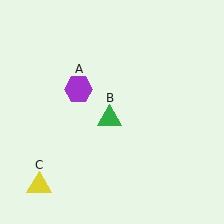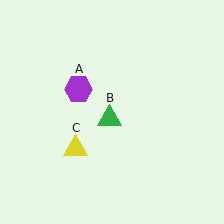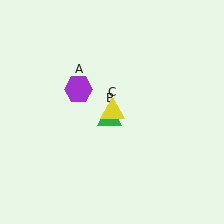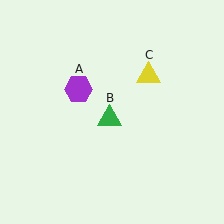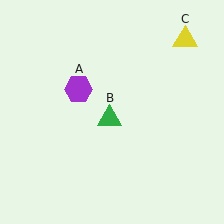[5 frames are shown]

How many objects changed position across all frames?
1 object changed position: yellow triangle (object C).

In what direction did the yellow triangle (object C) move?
The yellow triangle (object C) moved up and to the right.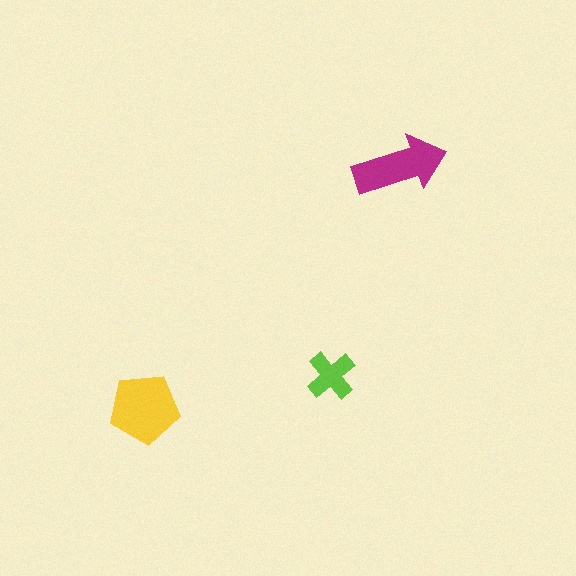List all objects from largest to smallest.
The yellow pentagon, the magenta arrow, the lime cross.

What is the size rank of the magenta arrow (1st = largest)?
2nd.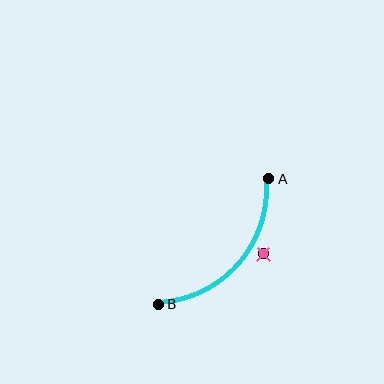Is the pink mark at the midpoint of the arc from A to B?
No — the pink mark does not lie on the arc at all. It sits slightly outside the curve.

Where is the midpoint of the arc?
The arc midpoint is the point on the curve farthest from the straight line joining A and B. It sits below and to the right of that line.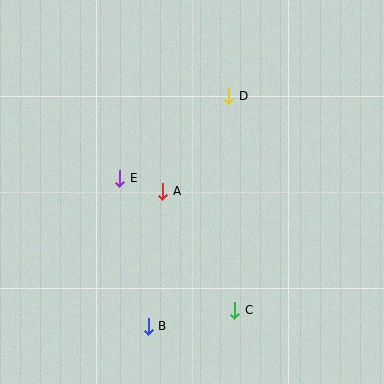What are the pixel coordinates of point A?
Point A is at (163, 191).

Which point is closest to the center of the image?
Point A at (163, 191) is closest to the center.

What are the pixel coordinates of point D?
Point D is at (229, 96).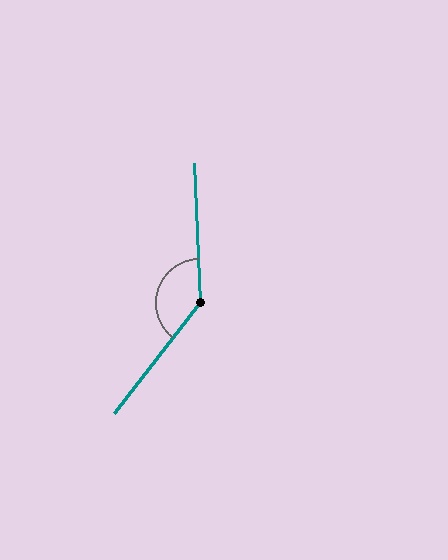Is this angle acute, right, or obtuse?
It is obtuse.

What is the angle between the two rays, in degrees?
Approximately 140 degrees.